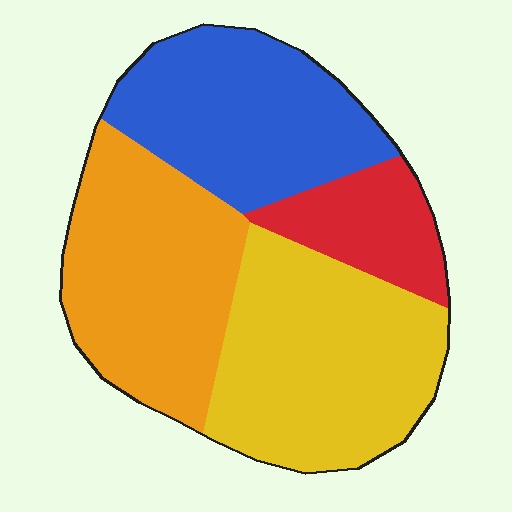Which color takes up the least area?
Red, at roughly 10%.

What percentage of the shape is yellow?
Yellow takes up about one third (1/3) of the shape.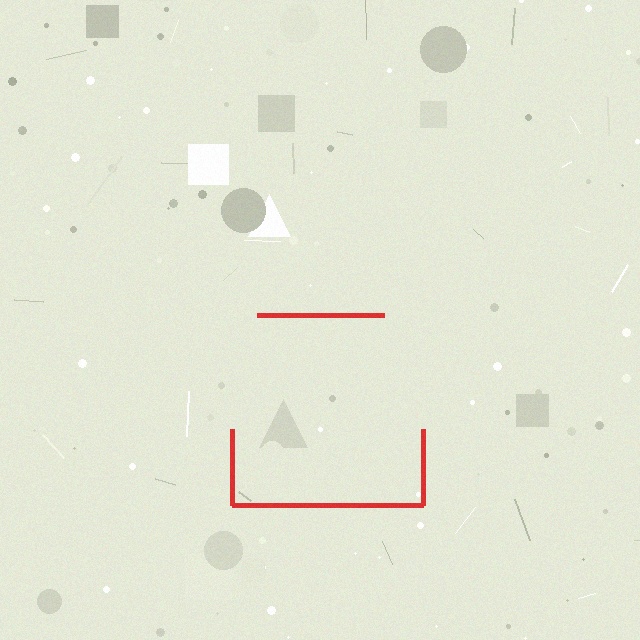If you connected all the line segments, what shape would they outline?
They would outline a square.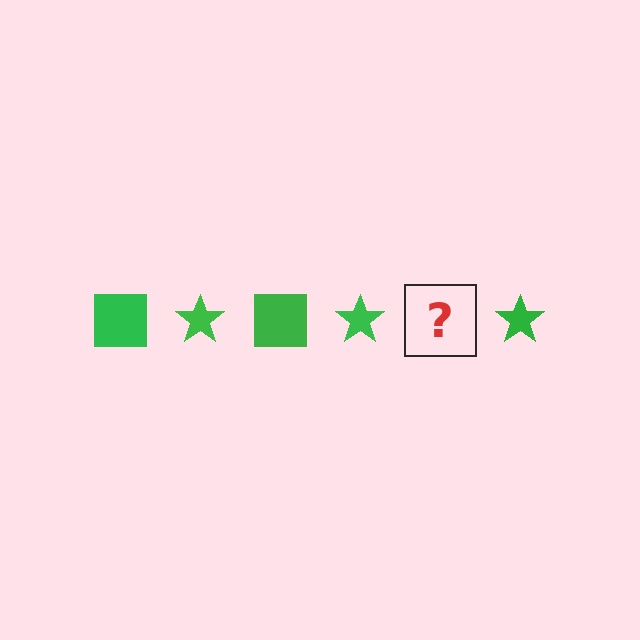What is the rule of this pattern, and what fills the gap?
The rule is that the pattern cycles through square, star shapes in green. The gap should be filled with a green square.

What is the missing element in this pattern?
The missing element is a green square.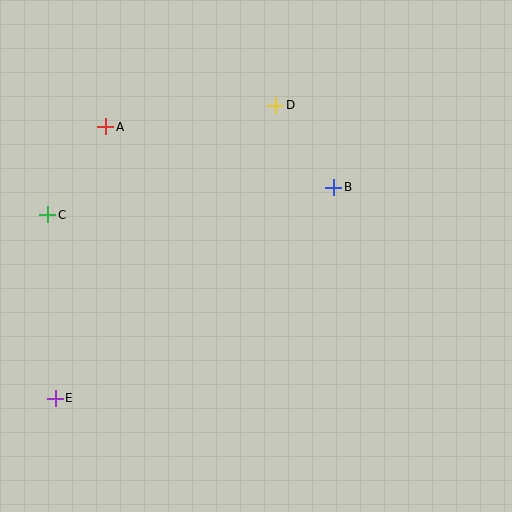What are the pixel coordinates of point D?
Point D is at (276, 105).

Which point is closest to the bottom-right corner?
Point B is closest to the bottom-right corner.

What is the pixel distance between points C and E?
The distance between C and E is 184 pixels.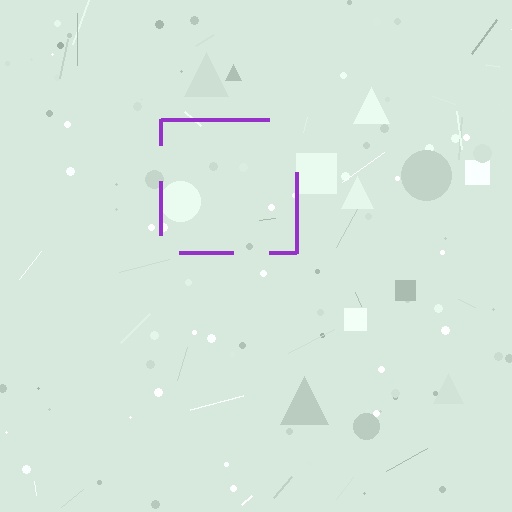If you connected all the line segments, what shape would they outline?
They would outline a square.